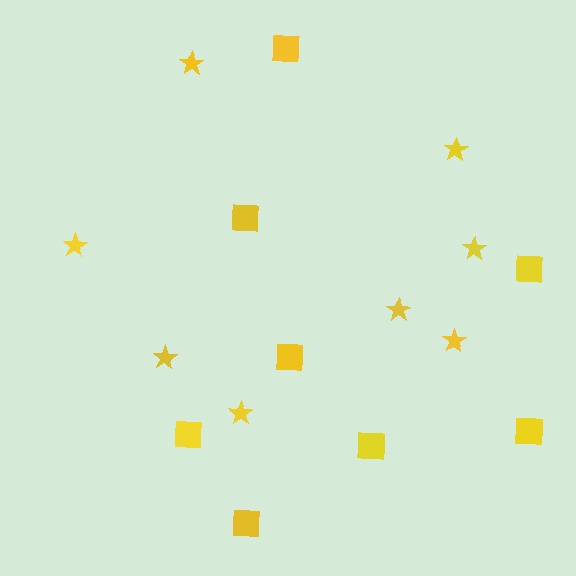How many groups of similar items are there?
There are 2 groups: one group of stars (8) and one group of squares (8).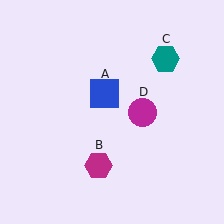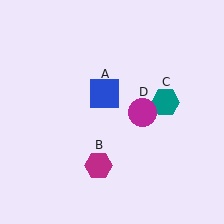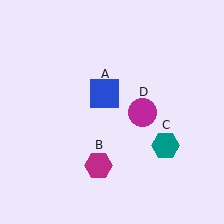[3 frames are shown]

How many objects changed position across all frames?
1 object changed position: teal hexagon (object C).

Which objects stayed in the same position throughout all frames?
Blue square (object A) and magenta hexagon (object B) and magenta circle (object D) remained stationary.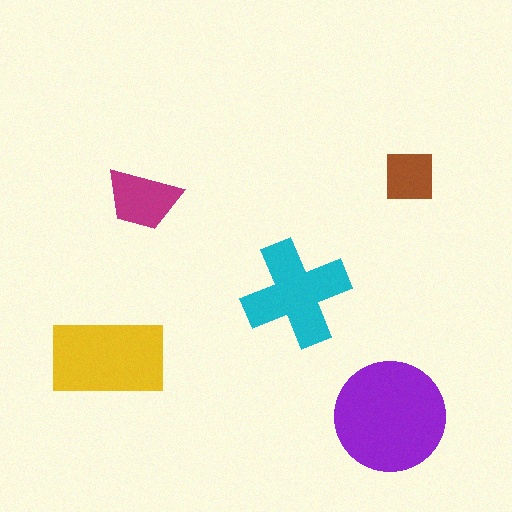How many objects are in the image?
There are 5 objects in the image.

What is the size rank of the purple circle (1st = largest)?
1st.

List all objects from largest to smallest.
The purple circle, the yellow rectangle, the cyan cross, the magenta trapezoid, the brown square.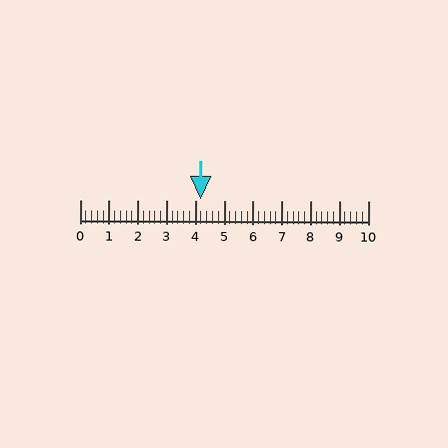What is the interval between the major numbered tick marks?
The major tick marks are spaced 1 units apart.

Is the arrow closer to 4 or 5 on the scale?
The arrow is closer to 4.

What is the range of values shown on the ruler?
The ruler shows values from 0 to 10.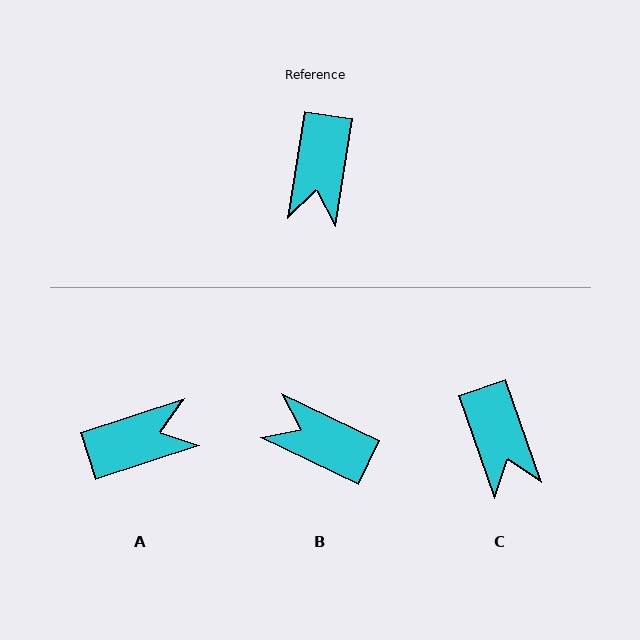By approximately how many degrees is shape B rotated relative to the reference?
Approximately 107 degrees clockwise.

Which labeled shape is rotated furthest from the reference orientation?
A, about 117 degrees away.